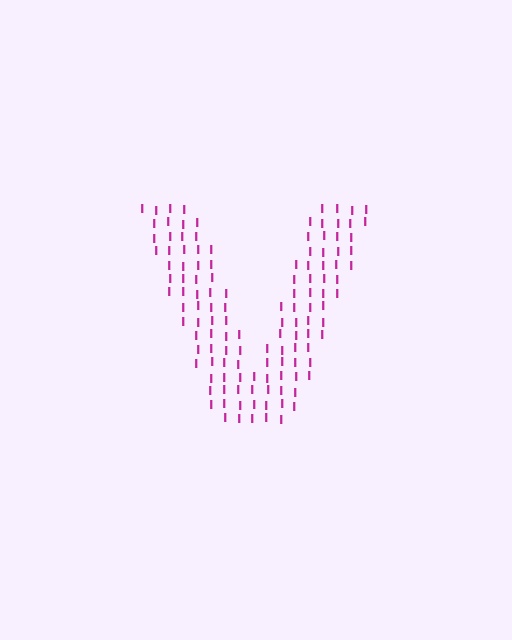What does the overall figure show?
The overall figure shows the letter V.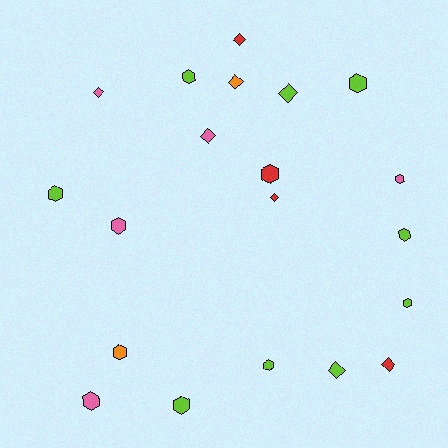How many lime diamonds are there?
There are 2 lime diamonds.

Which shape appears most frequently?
Hexagon, with 12 objects.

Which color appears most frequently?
Lime, with 9 objects.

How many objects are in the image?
There are 20 objects.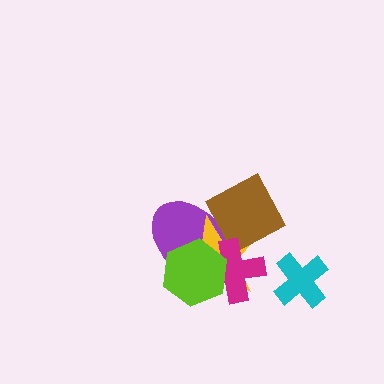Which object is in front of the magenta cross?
The lime hexagon is in front of the magenta cross.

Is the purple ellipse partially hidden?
Yes, it is partially covered by another shape.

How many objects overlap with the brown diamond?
3 objects overlap with the brown diamond.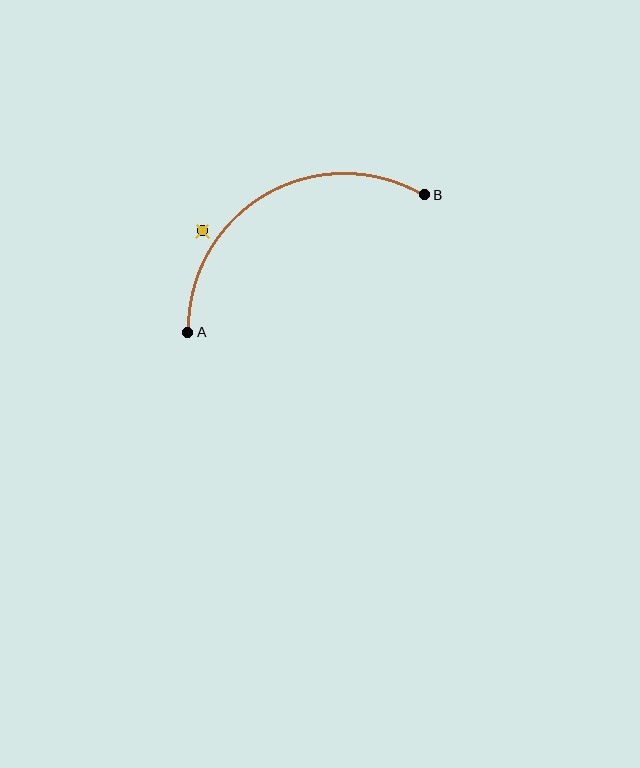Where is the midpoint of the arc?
The arc midpoint is the point on the curve farthest from the straight line joining A and B. It sits above that line.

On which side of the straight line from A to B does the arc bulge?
The arc bulges above the straight line connecting A and B.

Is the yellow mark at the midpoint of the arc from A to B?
No — the yellow mark does not lie on the arc at all. It sits slightly outside the curve.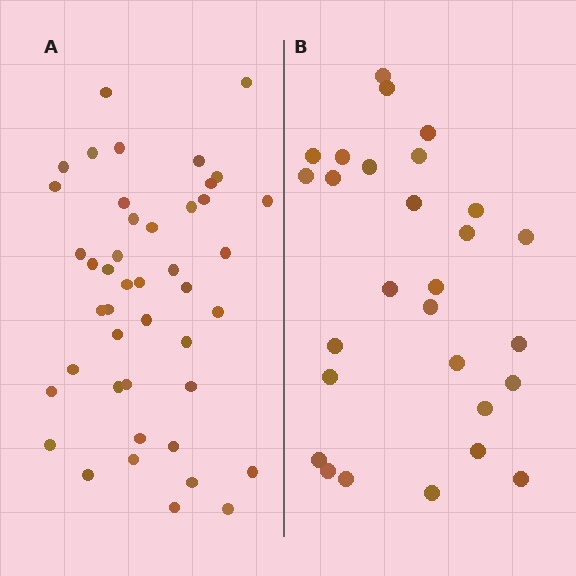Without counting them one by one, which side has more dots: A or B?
Region A (the left region) has more dots.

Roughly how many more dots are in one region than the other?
Region A has approximately 15 more dots than region B.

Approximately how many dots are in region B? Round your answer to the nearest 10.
About 30 dots. (The exact count is 28, which rounds to 30.)